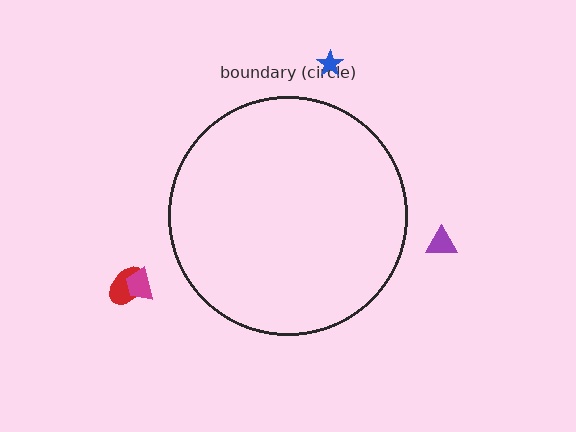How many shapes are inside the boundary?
0 inside, 4 outside.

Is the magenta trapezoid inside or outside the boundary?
Outside.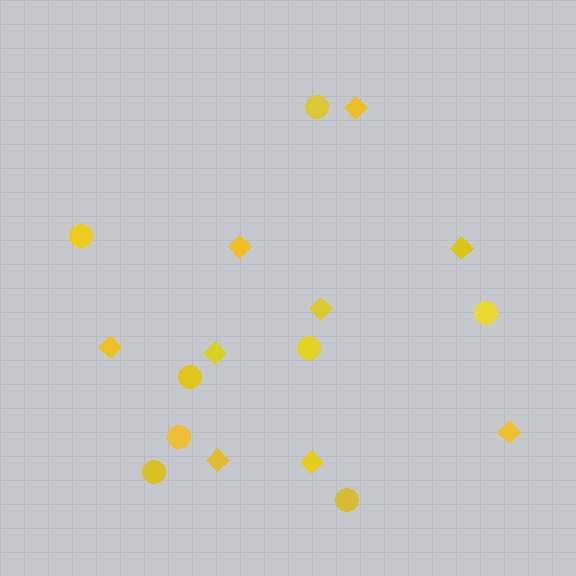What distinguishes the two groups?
There are 2 groups: one group of diamonds (9) and one group of circles (8).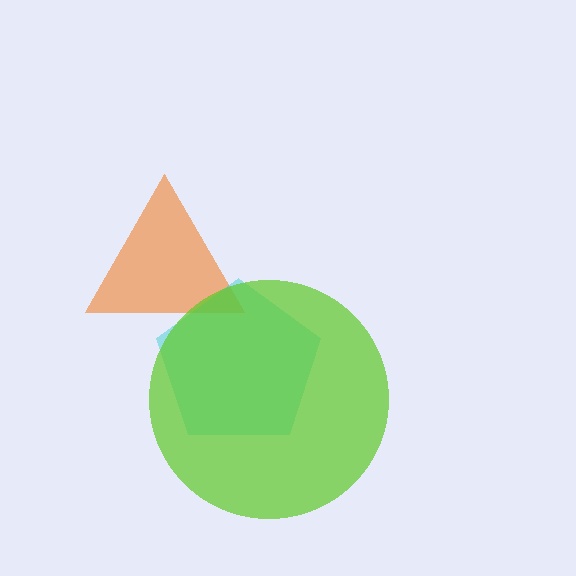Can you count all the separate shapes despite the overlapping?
Yes, there are 3 separate shapes.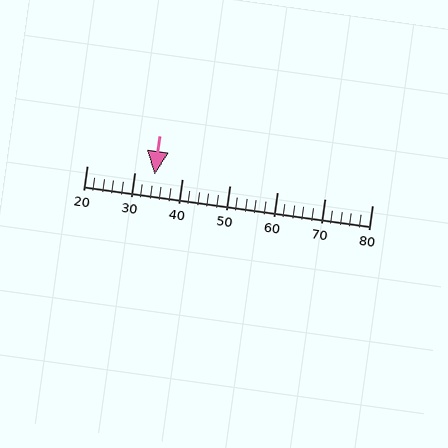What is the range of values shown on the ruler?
The ruler shows values from 20 to 80.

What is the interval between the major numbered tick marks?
The major tick marks are spaced 10 units apart.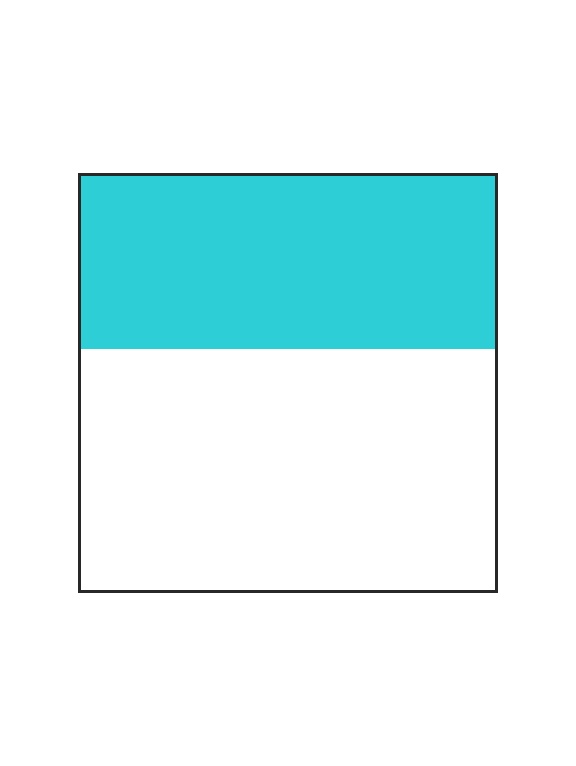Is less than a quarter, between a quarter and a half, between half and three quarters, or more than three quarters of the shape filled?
Between a quarter and a half.